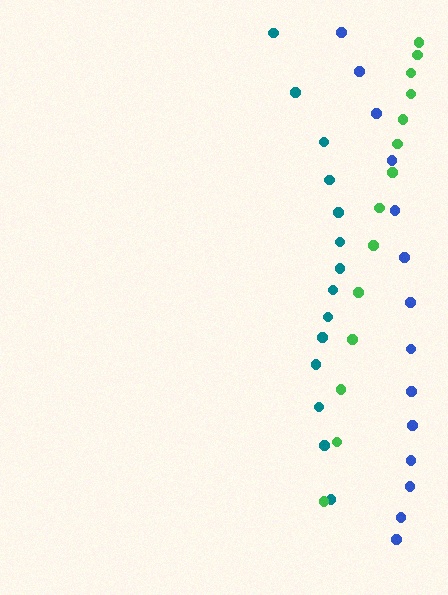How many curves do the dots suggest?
There are 3 distinct paths.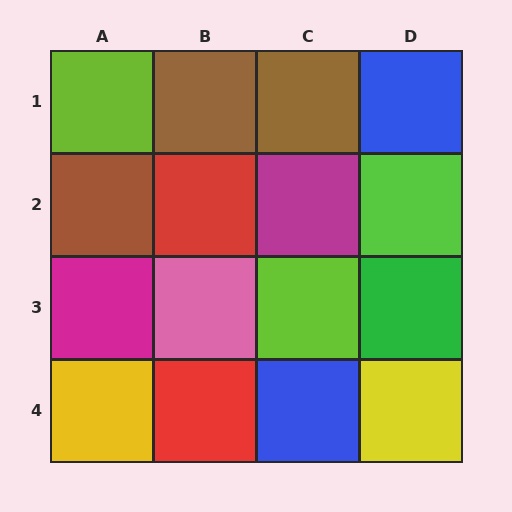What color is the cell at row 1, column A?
Lime.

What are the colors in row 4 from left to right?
Yellow, red, blue, yellow.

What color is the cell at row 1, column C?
Brown.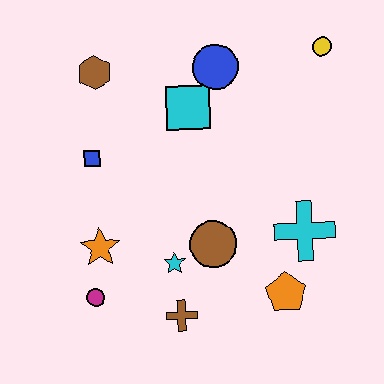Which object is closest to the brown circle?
The cyan star is closest to the brown circle.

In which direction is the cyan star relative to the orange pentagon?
The cyan star is to the left of the orange pentagon.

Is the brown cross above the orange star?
No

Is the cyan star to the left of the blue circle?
Yes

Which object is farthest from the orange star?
The yellow circle is farthest from the orange star.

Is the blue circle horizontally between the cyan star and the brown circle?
No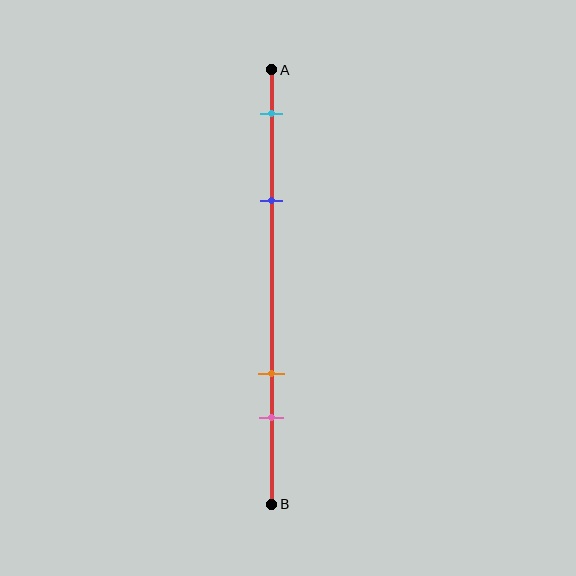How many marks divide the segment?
There are 4 marks dividing the segment.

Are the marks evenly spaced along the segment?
No, the marks are not evenly spaced.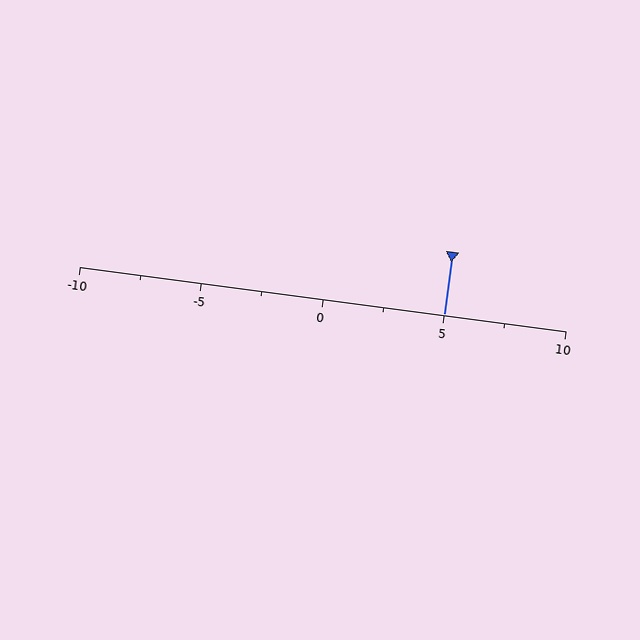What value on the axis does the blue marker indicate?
The marker indicates approximately 5.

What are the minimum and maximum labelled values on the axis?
The axis runs from -10 to 10.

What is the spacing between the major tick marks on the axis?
The major ticks are spaced 5 apart.